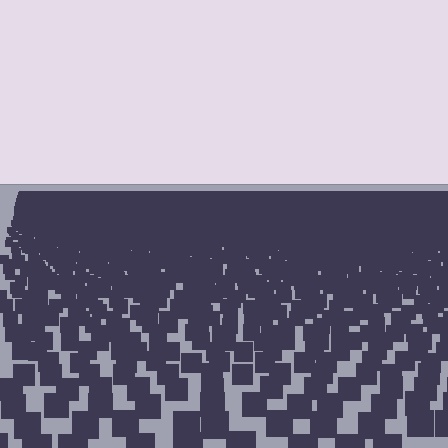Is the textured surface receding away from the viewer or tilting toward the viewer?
The surface is receding away from the viewer. Texture elements get smaller and denser toward the top.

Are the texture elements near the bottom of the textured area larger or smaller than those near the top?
Larger. Near the bottom, elements are closer to the viewer and appear at a bigger on-screen size.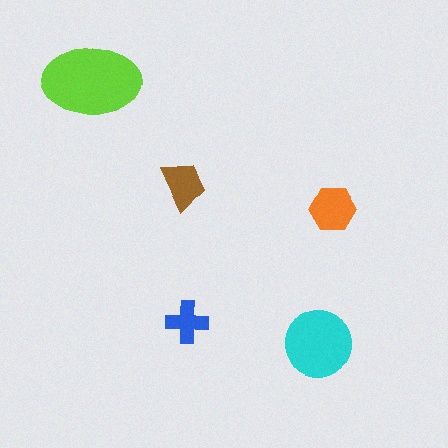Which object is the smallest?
The blue cross.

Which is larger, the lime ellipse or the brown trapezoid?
The lime ellipse.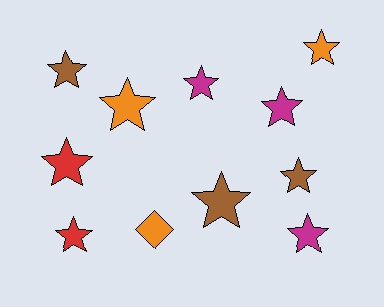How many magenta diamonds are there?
There are no magenta diamonds.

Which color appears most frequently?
Orange, with 3 objects.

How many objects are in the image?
There are 11 objects.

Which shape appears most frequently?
Star, with 10 objects.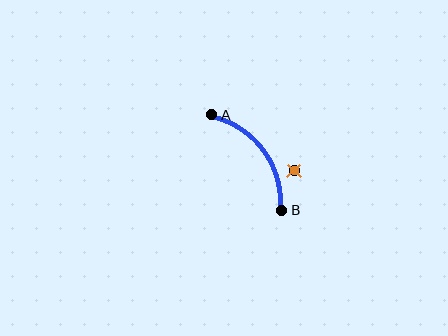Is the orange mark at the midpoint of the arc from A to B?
No — the orange mark does not lie on the arc at all. It sits slightly outside the curve.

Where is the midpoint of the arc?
The arc midpoint is the point on the curve farthest from the straight line joining A and B. It sits above and to the right of that line.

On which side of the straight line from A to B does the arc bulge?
The arc bulges above and to the right of the straight line connecting A and B.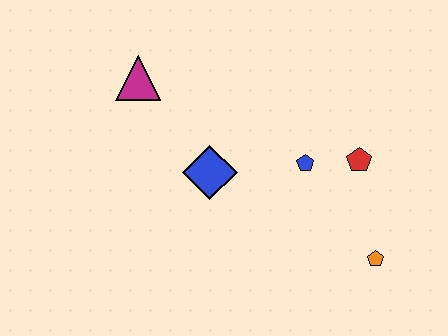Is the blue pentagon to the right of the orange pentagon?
No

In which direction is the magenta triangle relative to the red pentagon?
The magenta triangle is to the left of the red pentagon.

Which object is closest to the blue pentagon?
The red pentagon is closest to the blue pentagon.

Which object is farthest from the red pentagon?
The magenta triangle is farthest from the red pentagon.